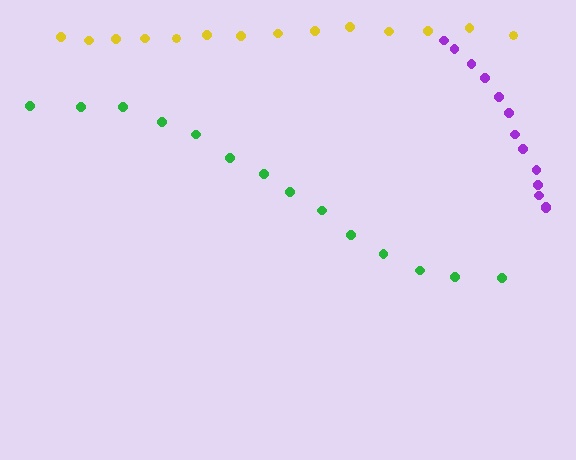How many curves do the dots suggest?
There are 3 distinct paths.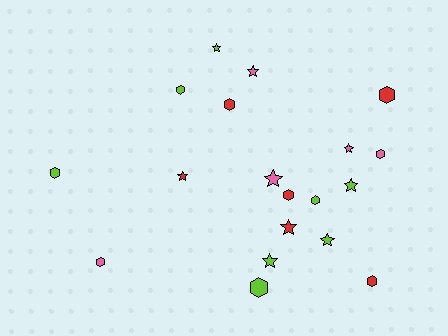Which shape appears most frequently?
Hexagon, with 10 objects.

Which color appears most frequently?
Lime, with 8 objects.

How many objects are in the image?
There are 19 objects.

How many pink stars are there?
There are 3 pink stars.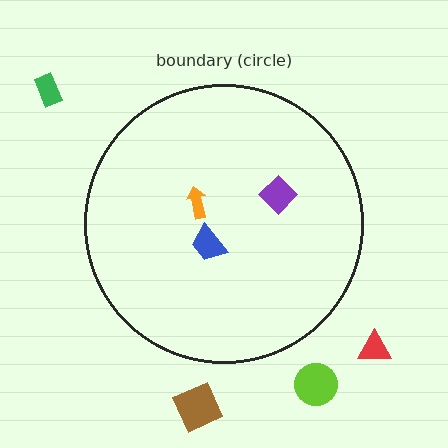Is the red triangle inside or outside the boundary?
Outside.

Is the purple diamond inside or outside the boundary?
Inside.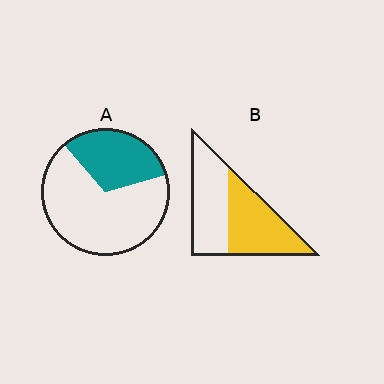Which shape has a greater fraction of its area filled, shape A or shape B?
Shape B.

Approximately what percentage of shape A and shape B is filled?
A is approximately 30% and B is approximately 50%.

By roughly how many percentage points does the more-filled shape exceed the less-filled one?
By roughly 20 percentage points (B over A).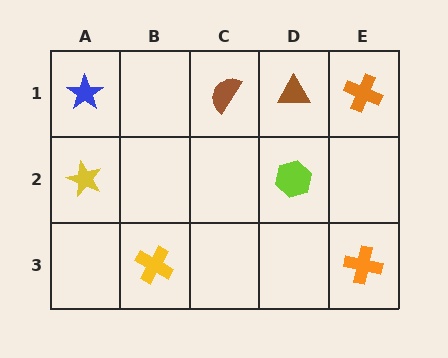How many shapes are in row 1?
4 shapes.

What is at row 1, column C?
A brown semicircle.